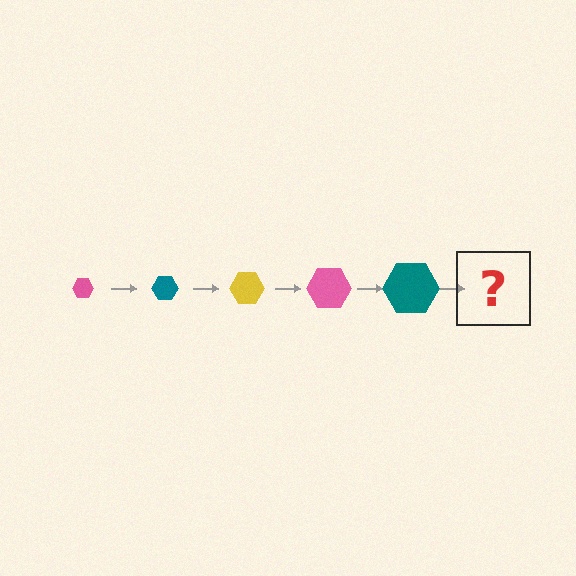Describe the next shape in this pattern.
It should be a yellow hexagon, larger than the previous one.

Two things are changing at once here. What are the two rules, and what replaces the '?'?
The two rules are that the hexagon grows larger each step and the color cycles through pink, teal, and yellow. The '?' should be a yellow hexagon, larger than the previous one.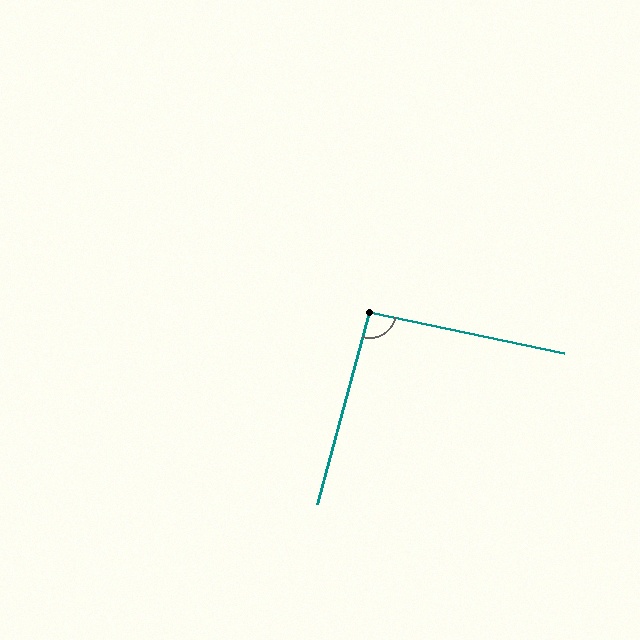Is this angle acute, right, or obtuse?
It is approximately a right angle.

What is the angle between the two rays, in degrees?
Approximately 93 degrees.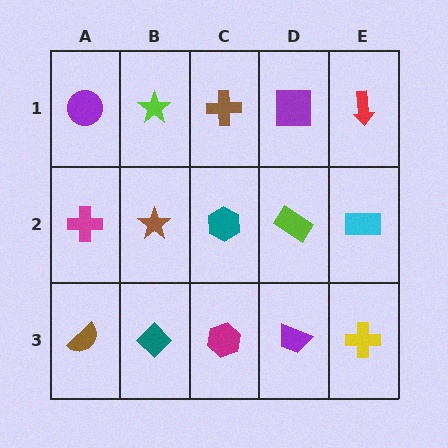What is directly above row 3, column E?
A cyan rectangle.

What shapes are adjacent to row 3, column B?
A brown star (row 2, column B), a brown semicircle (row 3, column A), a magenta hexagon (row 3, column C).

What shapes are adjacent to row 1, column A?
A magenta cross (row 2, column A), a lime star (row 1, column B).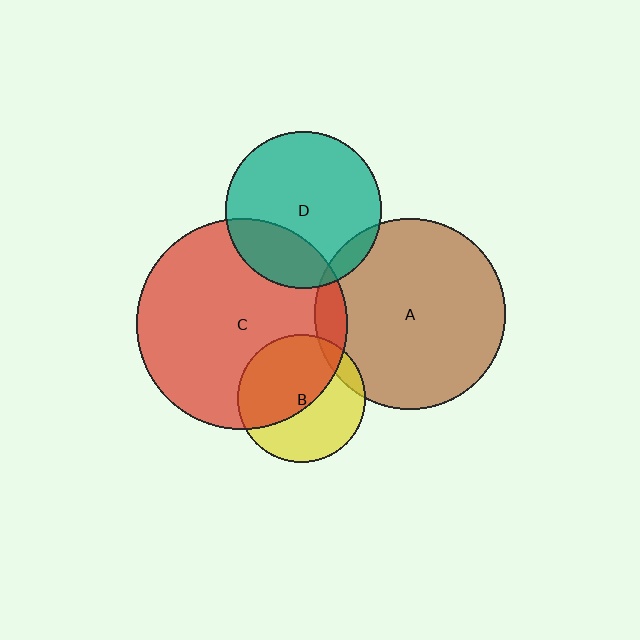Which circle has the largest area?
Circle C (red).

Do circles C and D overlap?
Yes.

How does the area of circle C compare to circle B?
Approximately 2.7 times.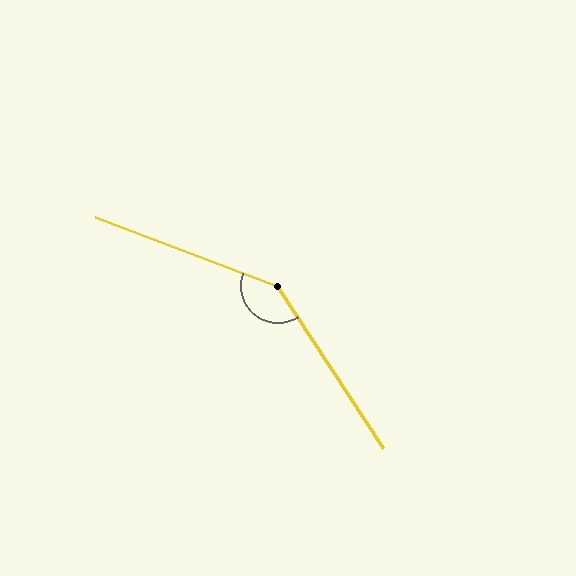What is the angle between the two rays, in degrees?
Approximately 144 degrees.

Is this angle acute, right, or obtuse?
It is obtuse.